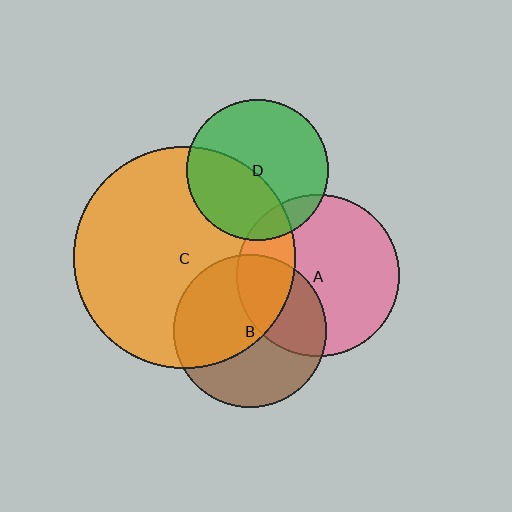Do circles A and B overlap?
Yes.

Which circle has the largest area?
Circle C (orange).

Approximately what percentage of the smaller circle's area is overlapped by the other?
Approximately 35%.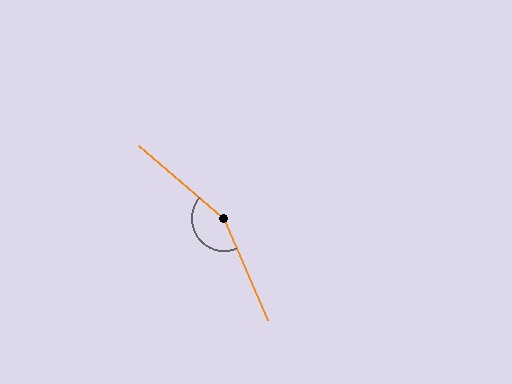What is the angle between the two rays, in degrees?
Approximately 154 degrees.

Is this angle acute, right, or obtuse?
It is obtuse.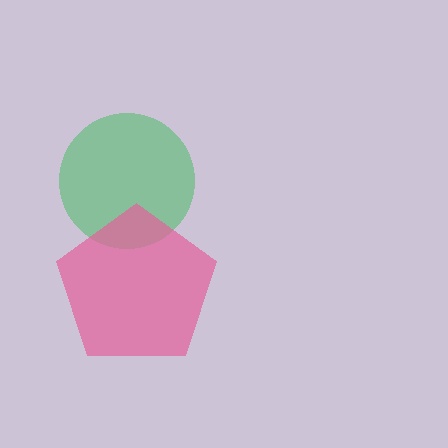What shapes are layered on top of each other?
The layered shapes are: a green circle, a pink pentagon.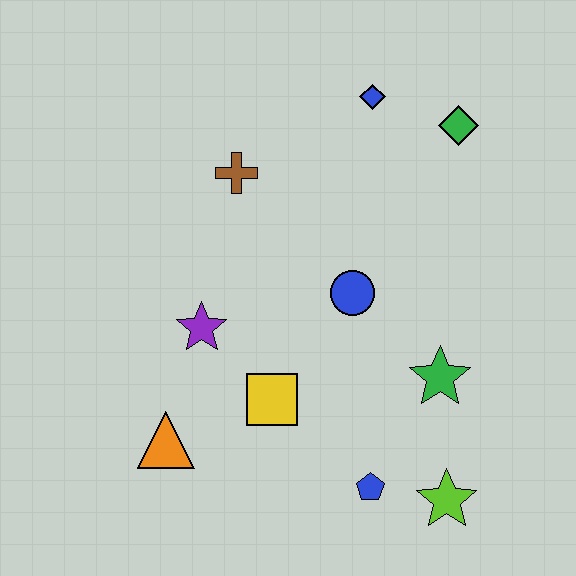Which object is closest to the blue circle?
The green star is closest to the blue circle.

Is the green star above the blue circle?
No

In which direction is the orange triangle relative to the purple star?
The orange triangle is below the purple star.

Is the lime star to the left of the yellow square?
No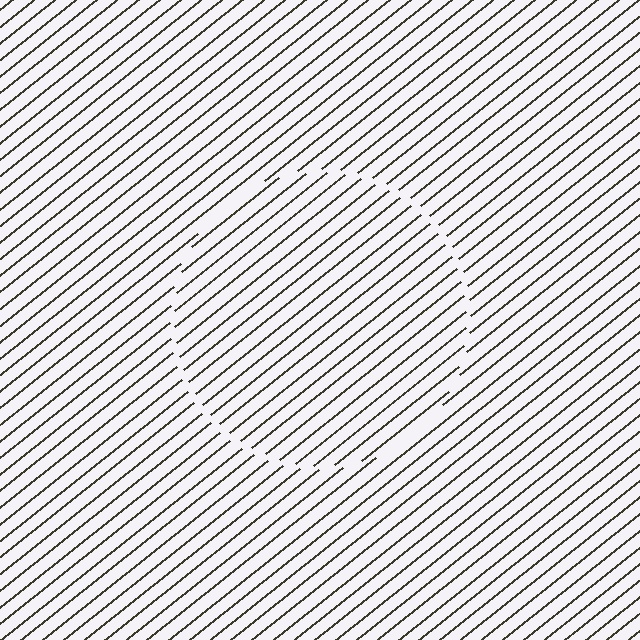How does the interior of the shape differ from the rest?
The interior of the shape contains the same grating, shifted by half a period — the contour is defined by the phase discontinuity where line-ends from the inner and outer gratings abut.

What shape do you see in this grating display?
An illusory circle. The interior of the shape contains the same grating, shifted by half a period — the contour is defined by the phase discontinuity where line-ends from the inner and outer gratings abut.